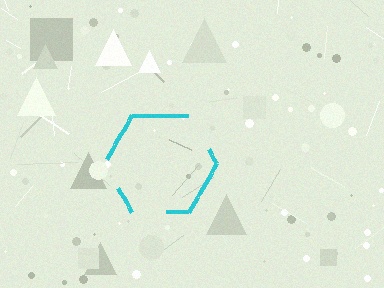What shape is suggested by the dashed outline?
The dashed outline suggests a hexagon.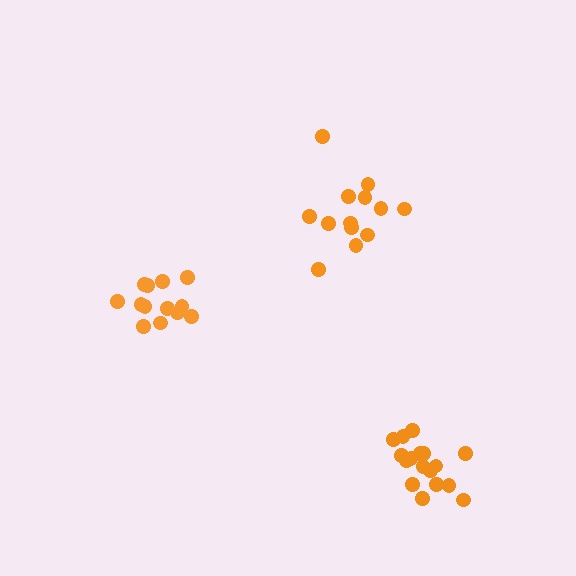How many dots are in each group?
Group 1: 13 dots, Group 2: 13 dots, Group 3: 17 dots (43 total).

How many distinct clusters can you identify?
There are 3 distinct clusters.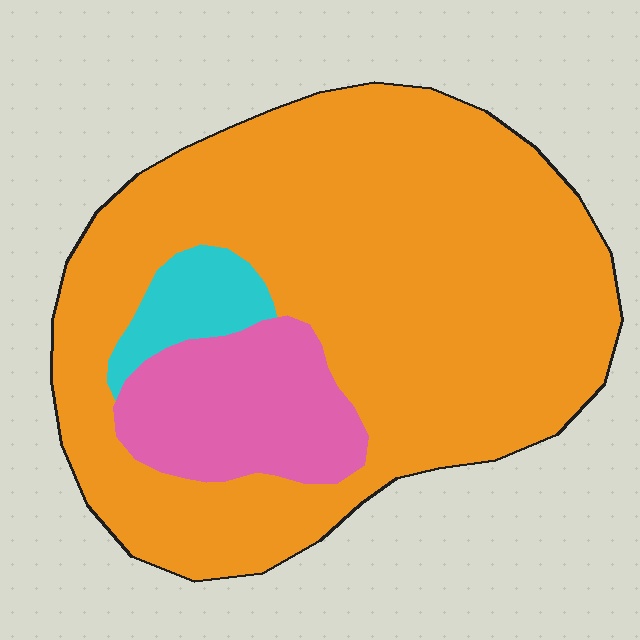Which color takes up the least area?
Cyan, at roughly 5%.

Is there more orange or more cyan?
Orange.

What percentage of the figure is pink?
Pink covers roughly 15% of the figure.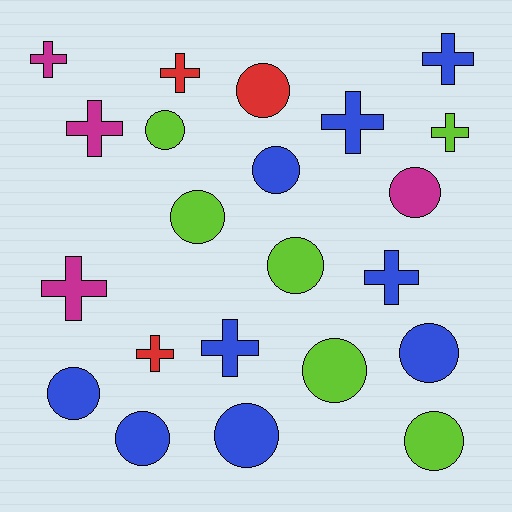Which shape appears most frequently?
Circle, with 12 objects.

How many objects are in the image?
There are 22 objects.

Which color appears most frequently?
Blue, with 9 objects.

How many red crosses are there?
There are 2 red crosses.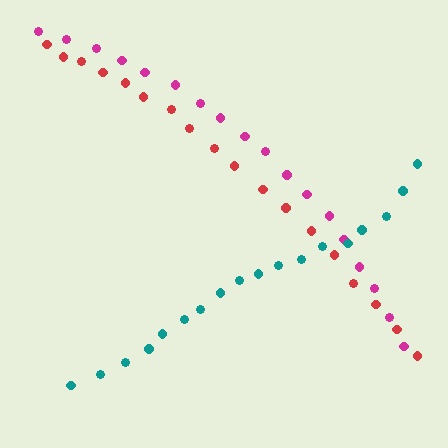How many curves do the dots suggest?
There are 3 distinct paths.